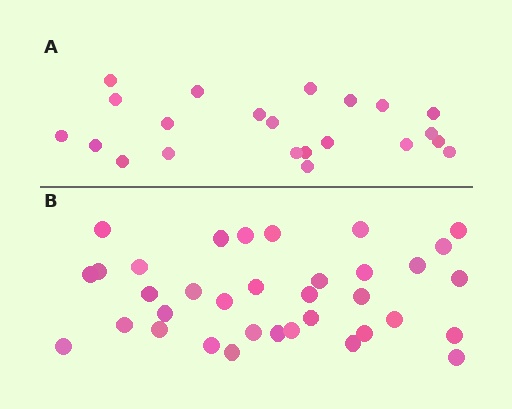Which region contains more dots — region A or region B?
Region B (the bottom region) has more dots.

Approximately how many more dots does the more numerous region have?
Region B has approximately 15 more dots than region A.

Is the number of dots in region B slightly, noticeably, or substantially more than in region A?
Region B has substantially more. The ratio is roughly 1.6 to 1.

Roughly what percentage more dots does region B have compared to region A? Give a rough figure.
About 60% more.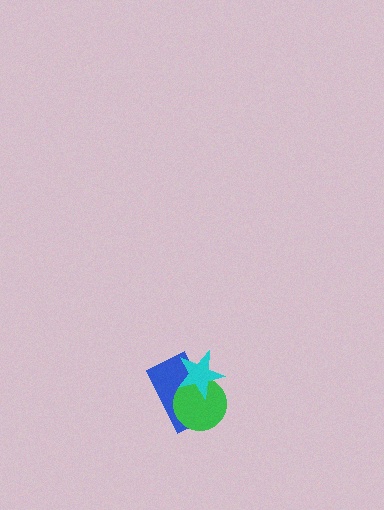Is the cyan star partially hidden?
No, no other shape covers it.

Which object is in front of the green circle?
The cyan star is in front of the green circle.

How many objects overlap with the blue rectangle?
2 objects overlap with the blue rectangle.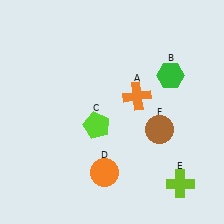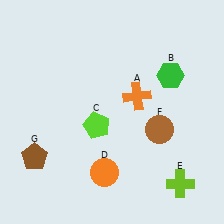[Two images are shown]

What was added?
A brown pentagon (G) was added in Image 2.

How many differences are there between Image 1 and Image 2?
There is 1 difference between the two images.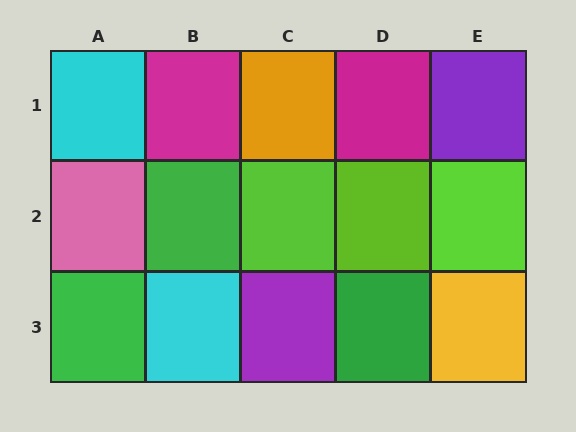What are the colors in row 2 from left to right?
Pink, green, lime, lime, lime.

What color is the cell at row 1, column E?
Purple.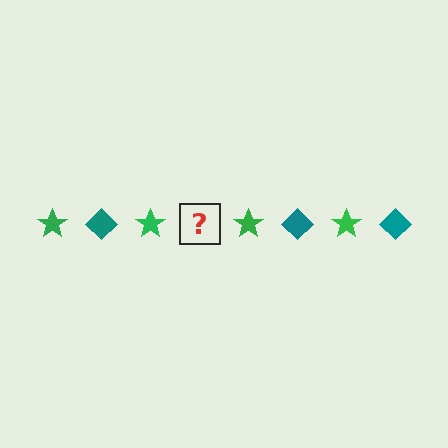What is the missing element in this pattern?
The missing element is a teal diamond.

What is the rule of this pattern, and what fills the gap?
The rule is that the pattern alternates between green star and teal diamond. The gap should be filled with a teal diamond.